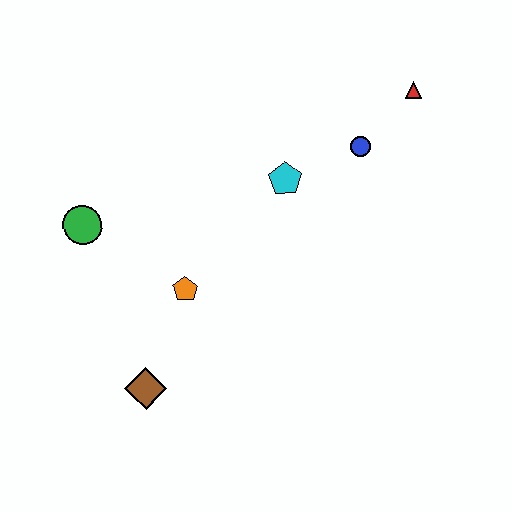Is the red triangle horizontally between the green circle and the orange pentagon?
No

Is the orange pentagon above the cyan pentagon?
No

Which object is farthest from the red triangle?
The brown diamond is farthest from the red triangle.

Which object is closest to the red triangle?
The blue circle is closest to the red triangle.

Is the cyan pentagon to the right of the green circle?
Yes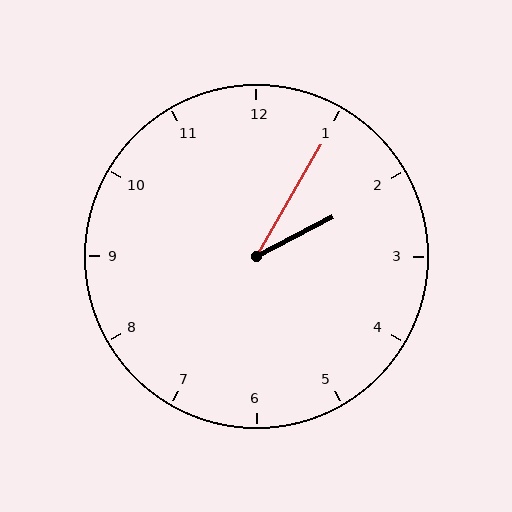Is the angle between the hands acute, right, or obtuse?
It is acute.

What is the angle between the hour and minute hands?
Approximately 32 degrees.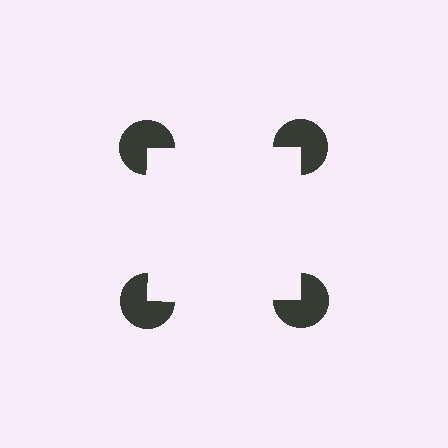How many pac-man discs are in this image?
There are 4 — one at each vertex of the illusory square.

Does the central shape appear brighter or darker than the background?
It typically appears slightly brighter than the background, even though no actual brightness change is drawn.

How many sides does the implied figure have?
4 sides.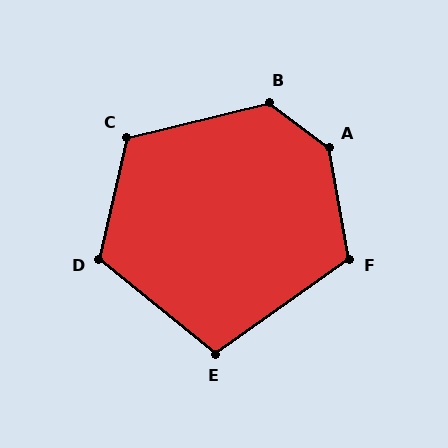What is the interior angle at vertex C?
Approximately 117 degrees (obtuse).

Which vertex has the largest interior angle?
A, at approximately 137 degrees.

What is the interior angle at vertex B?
Approximately 129 degrees (obtuse).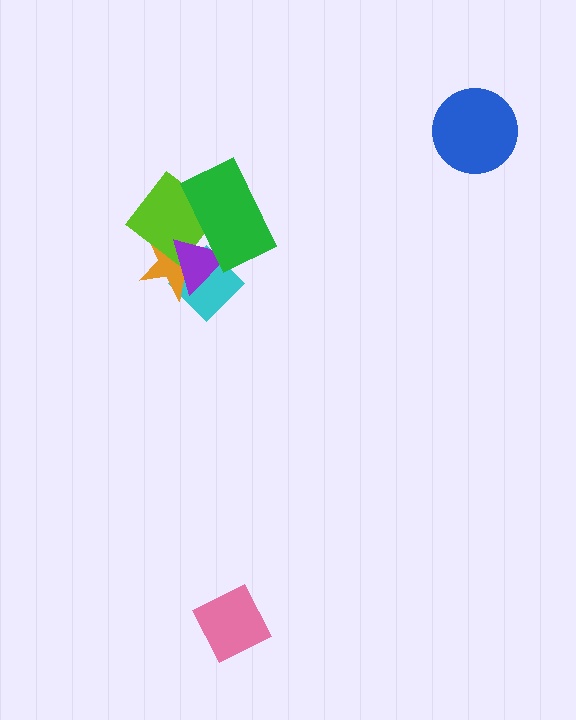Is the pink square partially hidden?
No, no other shape covers it.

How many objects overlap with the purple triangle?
4 objects overlap with the purple triangle.